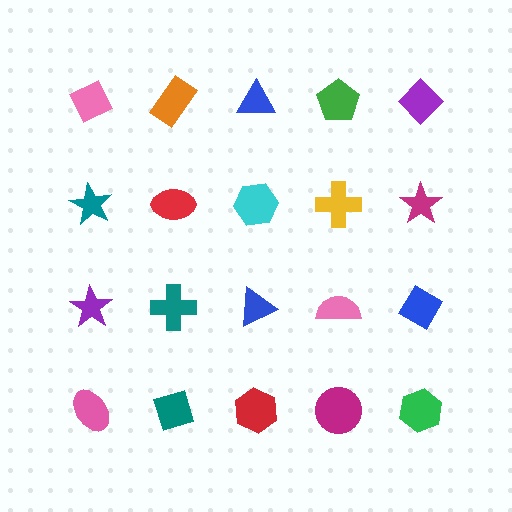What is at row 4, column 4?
A magenta circle.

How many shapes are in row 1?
5 shapes.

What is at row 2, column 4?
A yellow cross.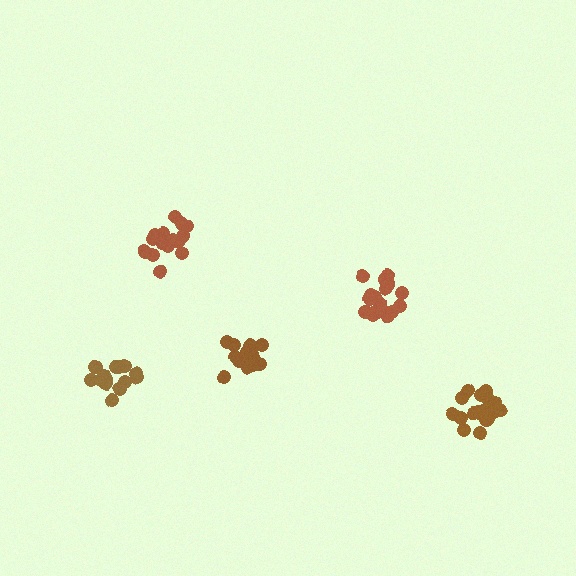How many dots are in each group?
Group 1: 16 dots, Group 2: 20 dots, Group 3: 14 dots, Group 4: 19 dots, Group 5: 19 dots (88 total).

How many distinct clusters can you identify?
There are 5 distinct clusters.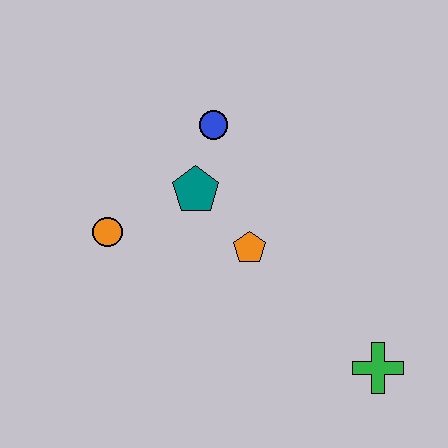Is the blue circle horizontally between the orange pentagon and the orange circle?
Yes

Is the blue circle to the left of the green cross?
Yes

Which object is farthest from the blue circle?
The green cross is farthest from the blue circle.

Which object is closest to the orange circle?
The teal pentagon is closest to the orange circle.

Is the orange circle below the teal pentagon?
Yes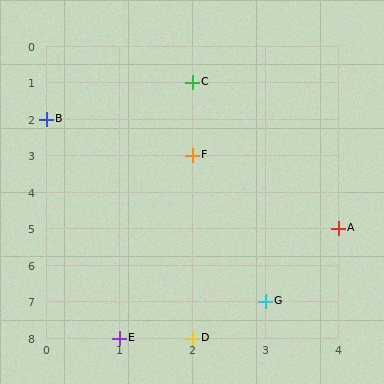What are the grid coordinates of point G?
Point G is at grid coordinates (3, 7).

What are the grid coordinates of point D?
Point D is at grid coordinates (2, 8).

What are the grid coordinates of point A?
Point A is at grid coordinates (4, 5).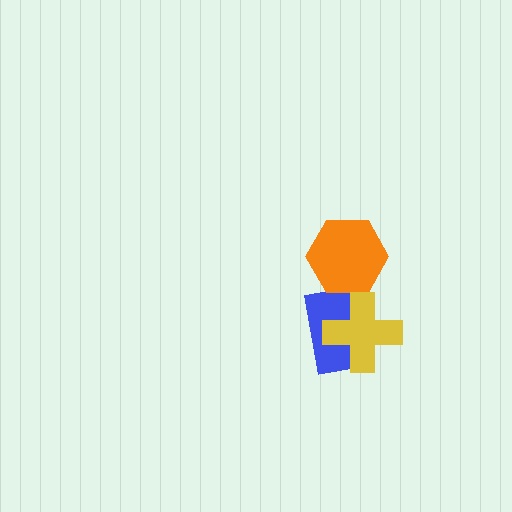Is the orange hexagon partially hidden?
No, no other shape covers it.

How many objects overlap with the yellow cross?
1 object overlaps with the yellow cross.